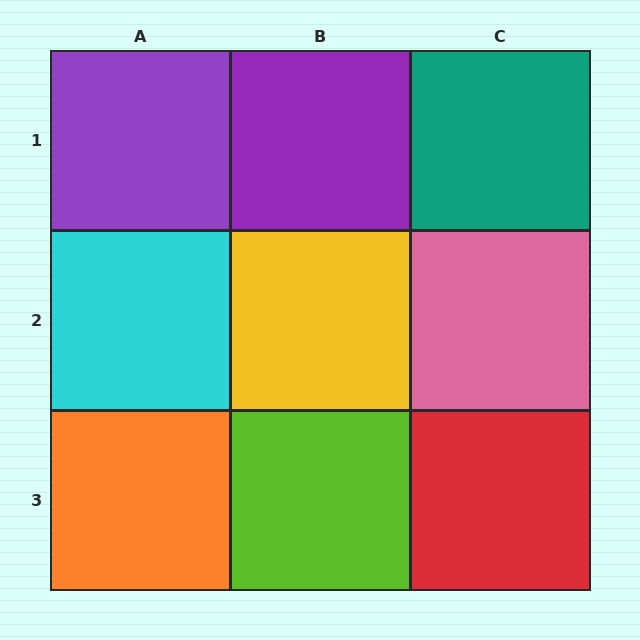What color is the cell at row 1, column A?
Purple.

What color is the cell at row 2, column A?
Cyan.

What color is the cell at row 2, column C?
Pink.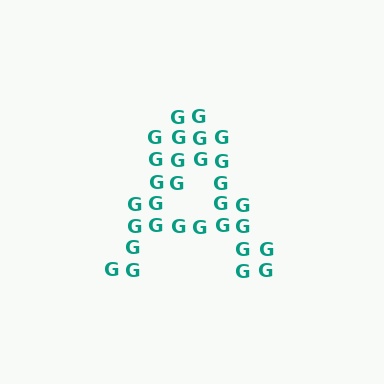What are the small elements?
The small elements are letter G's.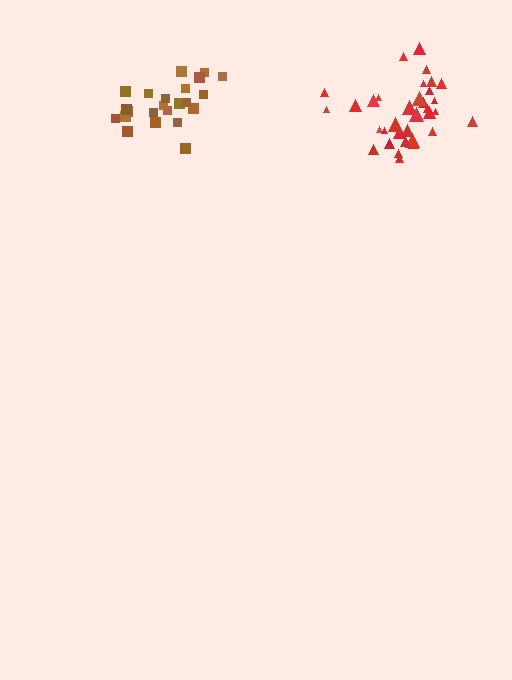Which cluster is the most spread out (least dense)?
Brown.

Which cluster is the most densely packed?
Red.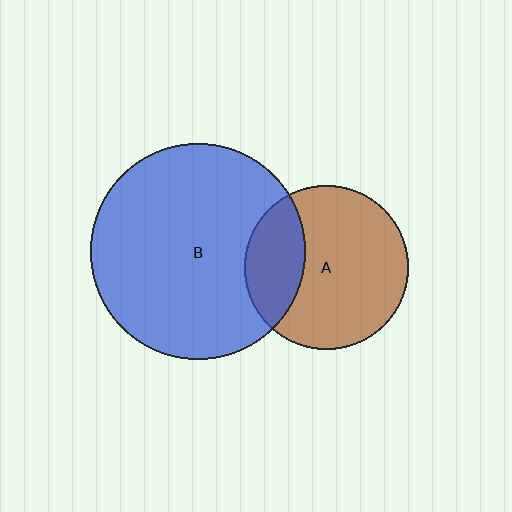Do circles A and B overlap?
Yes.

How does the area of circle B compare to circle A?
Approximately 1.7 times.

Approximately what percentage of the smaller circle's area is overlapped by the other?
Approximately 25%.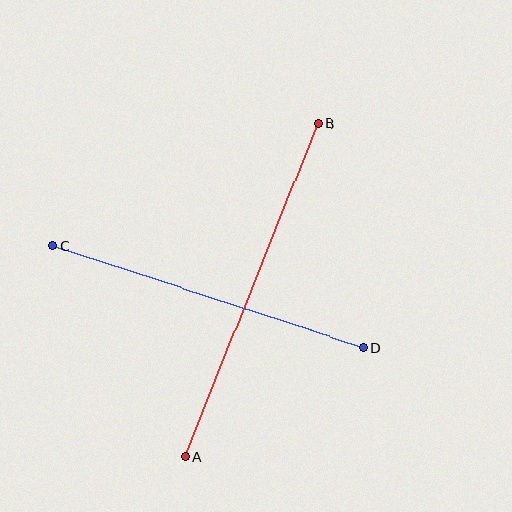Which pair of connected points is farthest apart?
Points A and B are farthest apart.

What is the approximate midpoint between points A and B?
The midpoint is at approximately (251, 290) pixels.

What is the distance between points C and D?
The distance is approximately 327 pixels.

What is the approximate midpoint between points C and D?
The midpoint is at approximately (208, 296) pixels.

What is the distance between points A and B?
The distance is approximately 358 pixels.